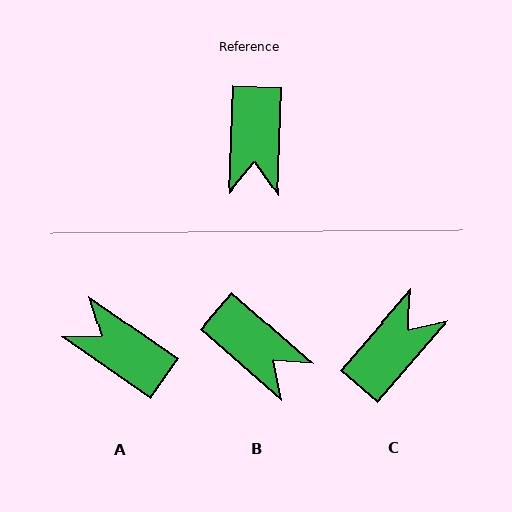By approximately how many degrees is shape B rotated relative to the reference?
Approximately 51 degrees counter-clockwise.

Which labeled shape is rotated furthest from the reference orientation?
C, about 141 degrees away.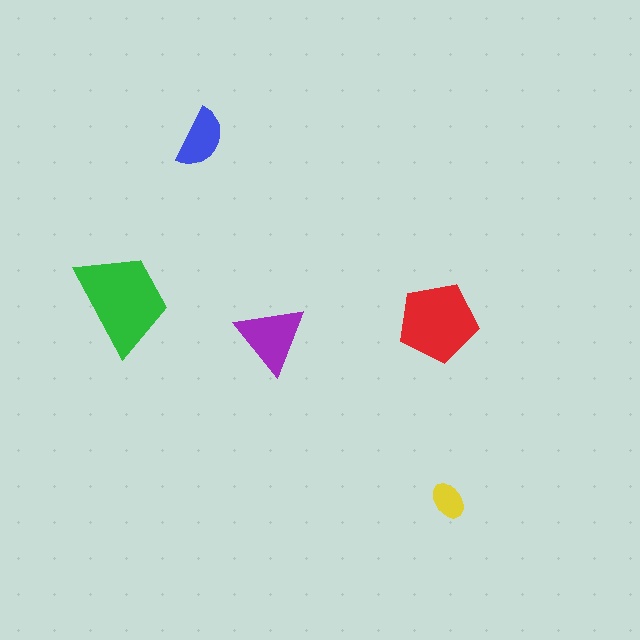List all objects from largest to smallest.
The green trapezoid, the red pentagon, the purple triangle, the blue semicircle, the yellow ellipse.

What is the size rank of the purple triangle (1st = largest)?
3rd.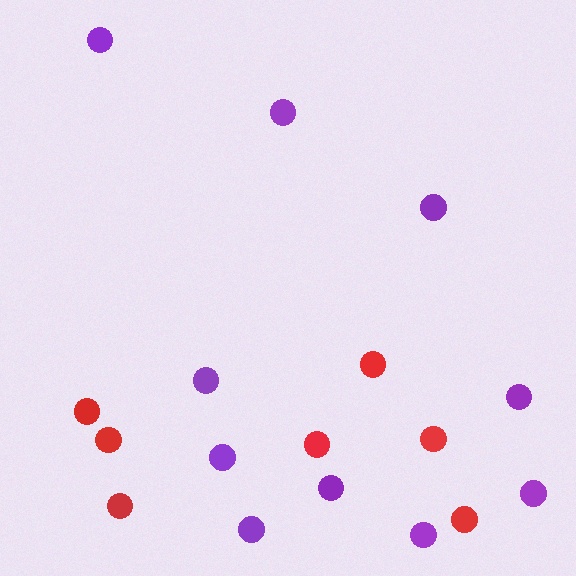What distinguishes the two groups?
There are 2 groups: one group of purple circles (10) and one group of red circles (7).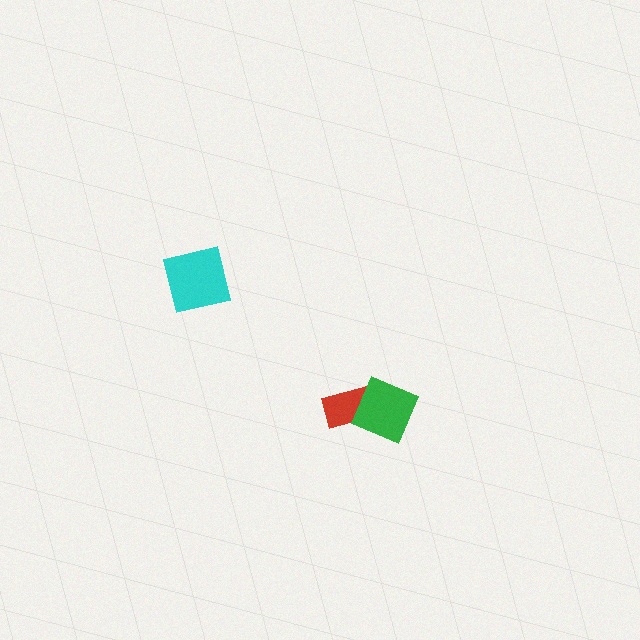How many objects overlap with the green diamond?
1 object overlaps with the green diamond.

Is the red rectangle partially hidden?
Yes, it is partially covered by another shape.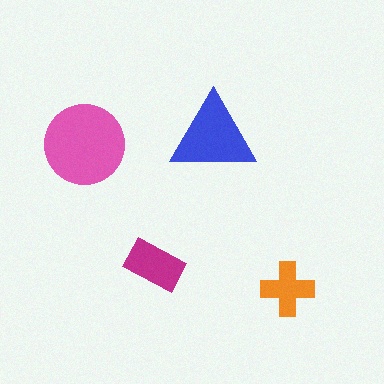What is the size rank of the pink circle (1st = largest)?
1st.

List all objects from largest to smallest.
The pink circle, the blue triangle, the magenta rectangle, the orange cross.